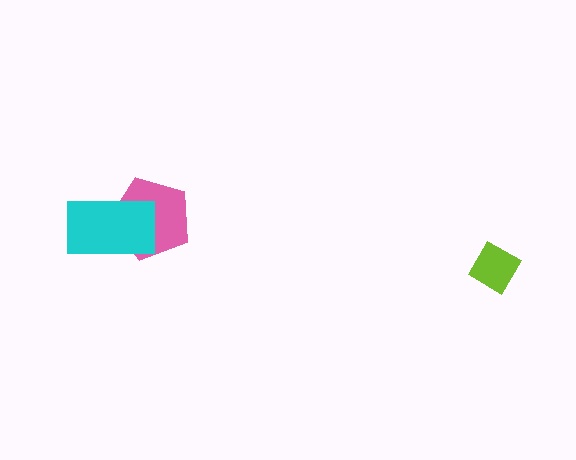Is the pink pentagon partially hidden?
Yes, it is partially covered by another shape.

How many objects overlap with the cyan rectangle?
1 object overlaps with the cyan rectangle.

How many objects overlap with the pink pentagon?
1 object overlaps with the pink pentagon.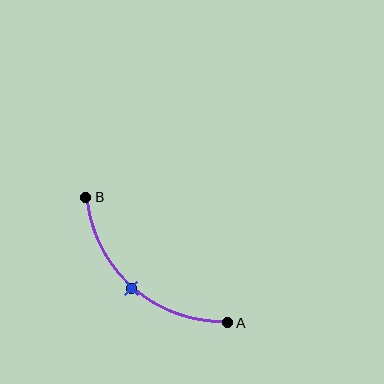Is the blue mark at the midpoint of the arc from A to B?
Yes. The blue mark lies on the arc at equal arc-length from both A and B — it is the arc midpoint.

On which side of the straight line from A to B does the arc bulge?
The arc bulges below and to the left of the straight line connecting A and B.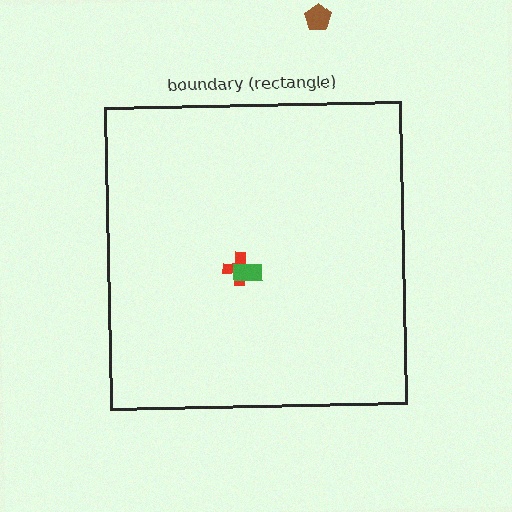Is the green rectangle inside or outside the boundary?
Inside.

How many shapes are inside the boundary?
2 inside, 1 outside.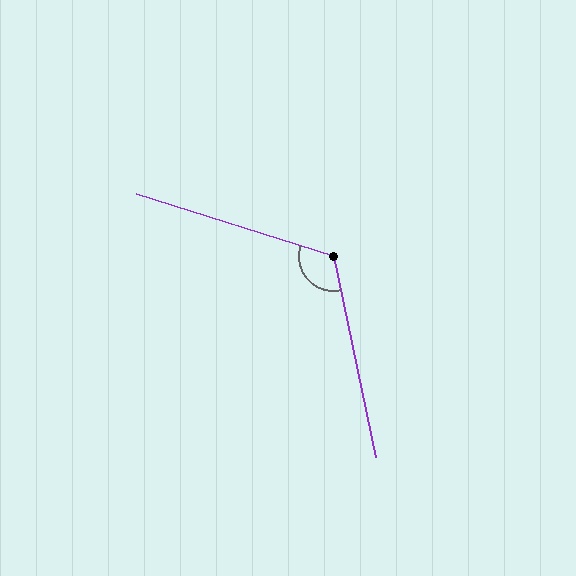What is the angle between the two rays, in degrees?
Approximately 119 degrees.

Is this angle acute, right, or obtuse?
It is obtuse.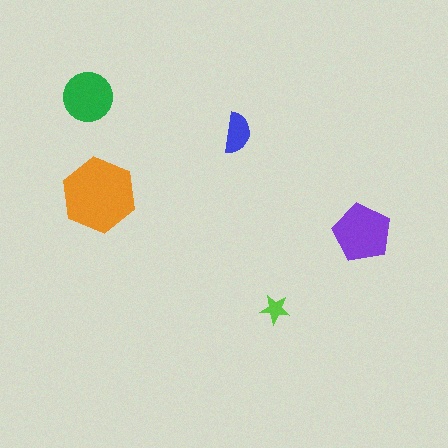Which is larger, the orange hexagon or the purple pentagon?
The orange hexagon.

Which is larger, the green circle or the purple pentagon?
The purple pentagon.